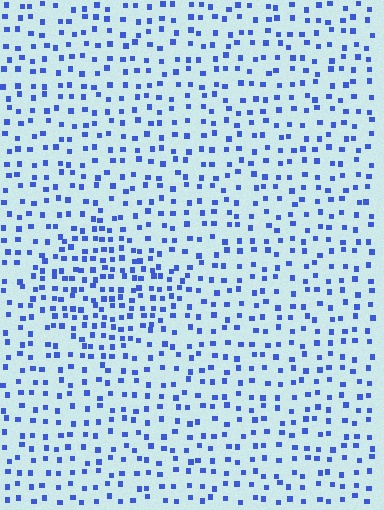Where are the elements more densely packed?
The elements are more densely packed inside the diamond boundary.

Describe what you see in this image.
The image contains small blue elements arranged at two different densities. A diamond-shaped region is visible where the elements are more densely packed than the surrounding area.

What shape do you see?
I see a diamond.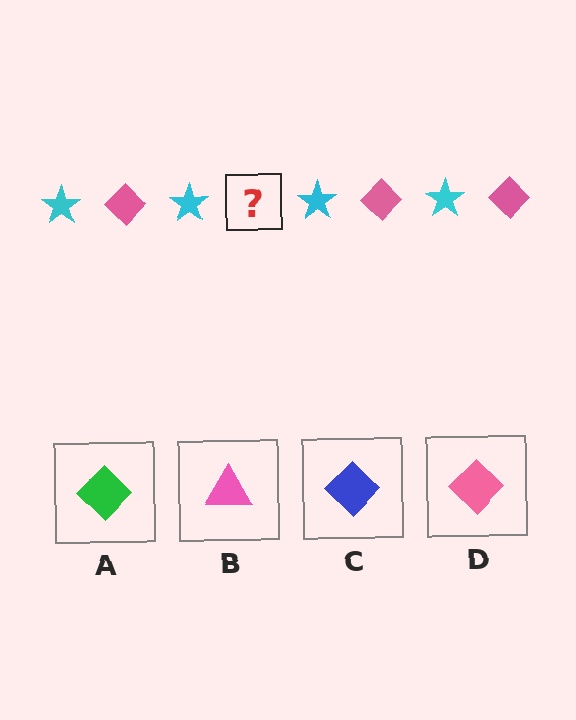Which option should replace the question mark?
Option D.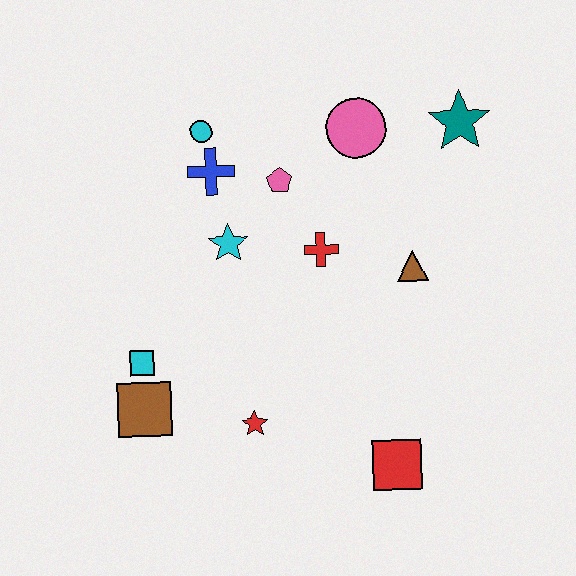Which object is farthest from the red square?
The cyan circle is farthest from the red square.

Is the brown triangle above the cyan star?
No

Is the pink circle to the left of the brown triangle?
Yes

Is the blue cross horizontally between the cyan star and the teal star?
No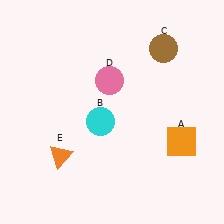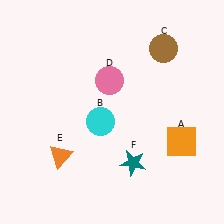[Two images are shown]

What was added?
A teal star (F) was added in Image 2.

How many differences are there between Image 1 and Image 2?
There is 1 difference between the two images.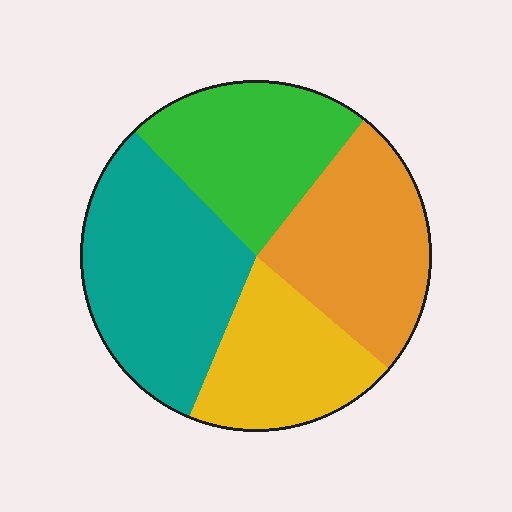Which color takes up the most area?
Teal, at roughly 30%.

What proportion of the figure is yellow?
Yellow takes up less than a quarter of the figure.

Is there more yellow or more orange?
Orange.